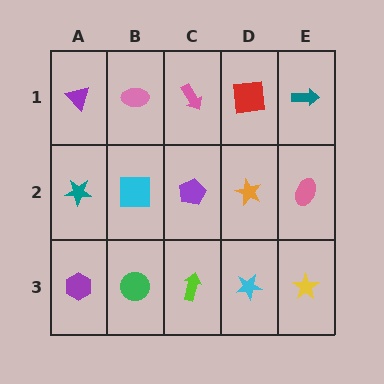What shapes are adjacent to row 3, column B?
A cyan square (row 2, column B), a purple hexagon (row 3, column A), a lime arrow (row 3, column C).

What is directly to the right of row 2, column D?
A pink ellipse.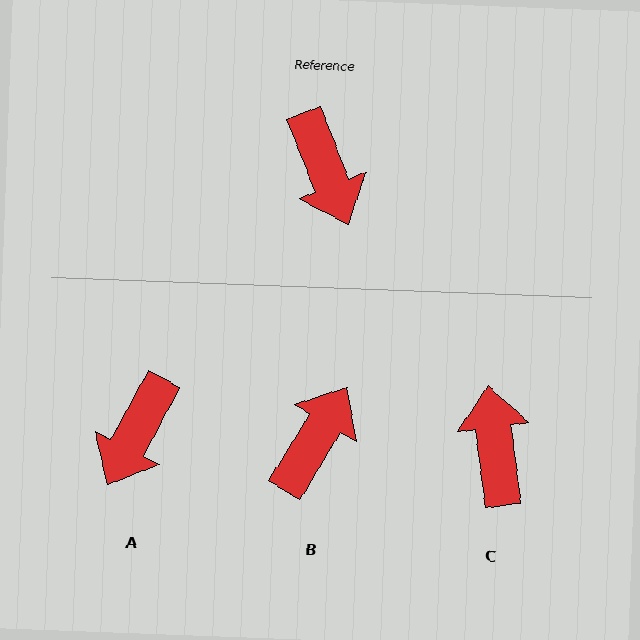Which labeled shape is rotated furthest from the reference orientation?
C, about 166 degrees away.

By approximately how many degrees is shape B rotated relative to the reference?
Approximately 127 degrees counter-clockwise.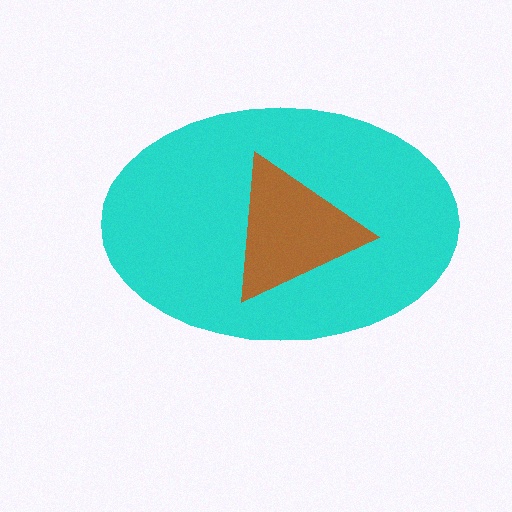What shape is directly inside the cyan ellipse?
The brown triangle.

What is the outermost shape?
The cyan ellipse.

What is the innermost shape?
The brown triangle.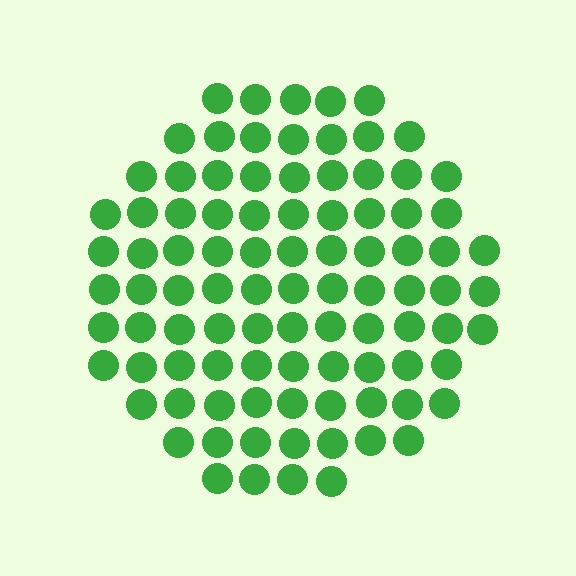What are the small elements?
The small elements are circles.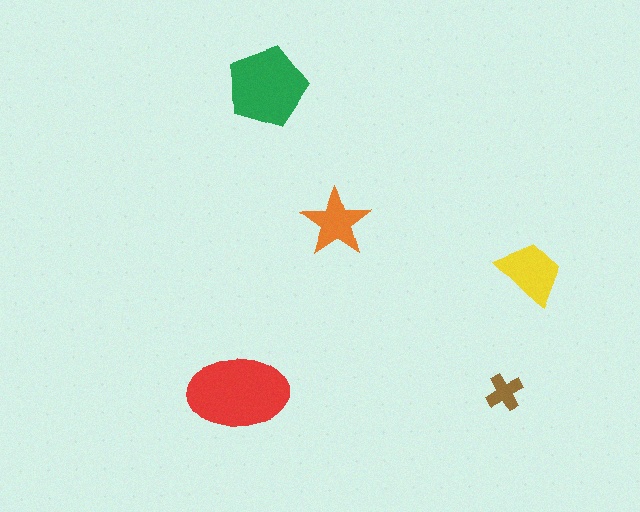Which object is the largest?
The red ellipse.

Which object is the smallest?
The brown cross.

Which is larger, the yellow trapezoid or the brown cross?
The yellow trapezoid.